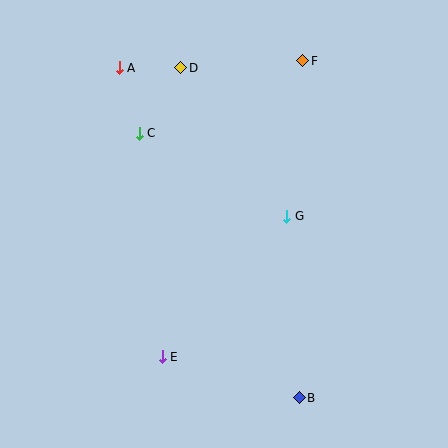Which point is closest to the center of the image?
Point G at (287, 216) is closest to the center.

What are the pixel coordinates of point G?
Point G is at (287, 216).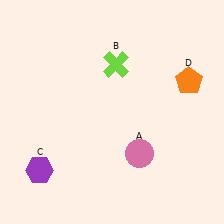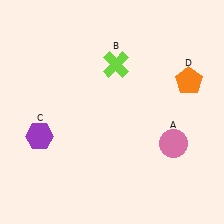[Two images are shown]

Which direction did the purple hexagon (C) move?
The purple hexagon (C) moved up.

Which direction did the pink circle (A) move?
The pink circle (A) moved right.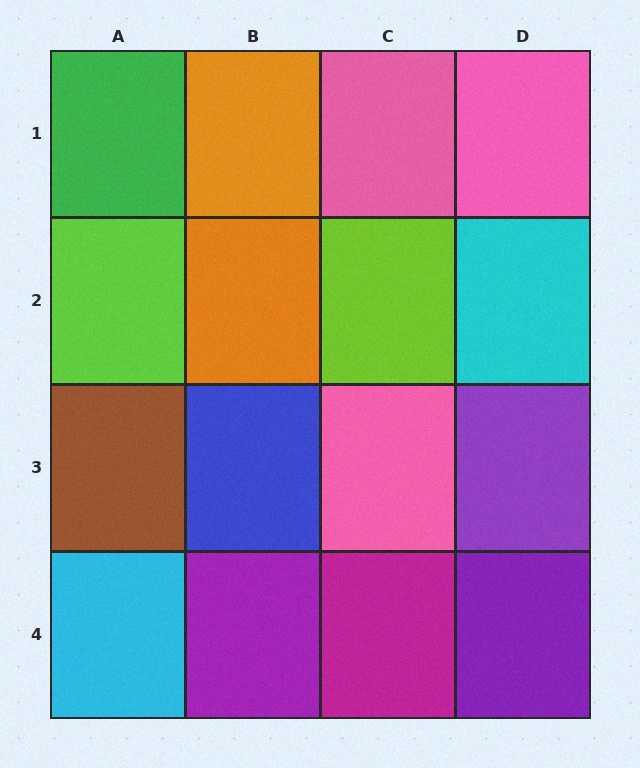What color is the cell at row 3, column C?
Pink.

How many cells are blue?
1 cell is blue.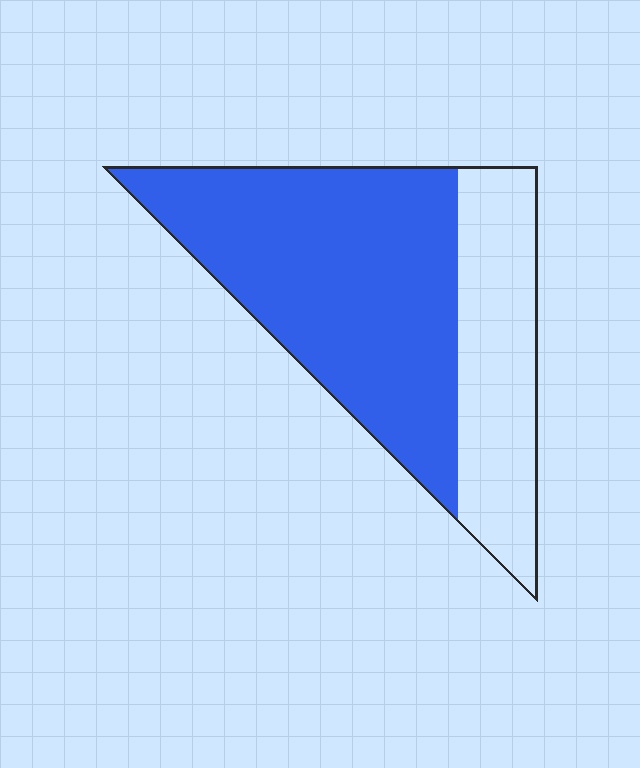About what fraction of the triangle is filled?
About two thirds (2/3).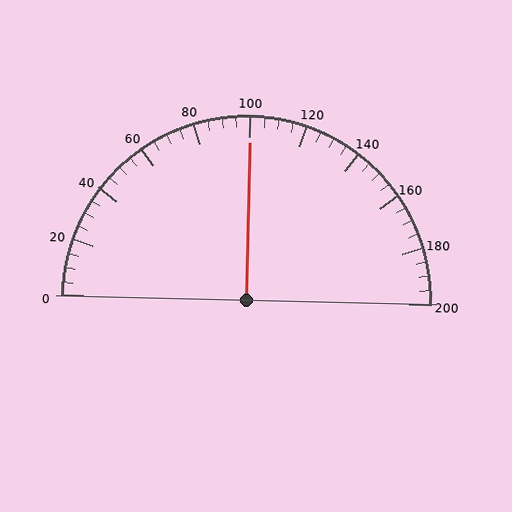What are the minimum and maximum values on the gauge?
The gauge ranges from 0 to 200.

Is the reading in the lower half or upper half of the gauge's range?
The reading is in the upper half of the range (0 to 200).